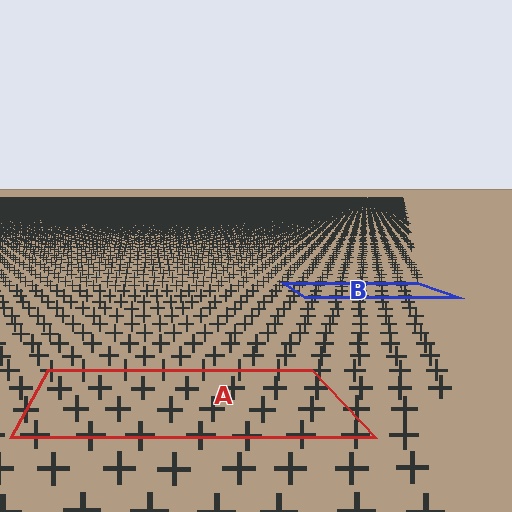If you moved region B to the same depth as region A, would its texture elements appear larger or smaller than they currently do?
They would appear larger. At a closer depth, the same texture elements are projected at a bigger on-screen size.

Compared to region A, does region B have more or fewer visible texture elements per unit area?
Region B has more texture elements per unit area — they are packed more densely because it is farther away.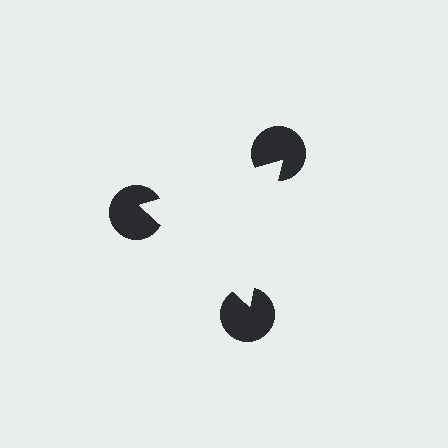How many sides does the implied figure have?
3 sides.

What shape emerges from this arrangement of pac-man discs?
An illusory triangle — its edges are inferred from the aligned wedge cuts in the pac-man discs, not physically drawn.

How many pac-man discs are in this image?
There are 3 — one at each vertex of the illusory triangle.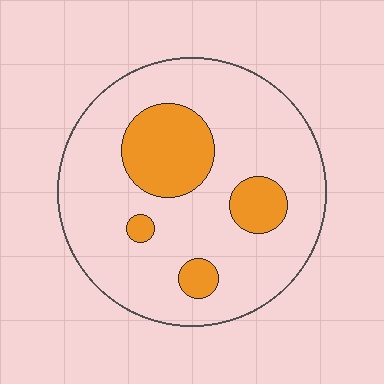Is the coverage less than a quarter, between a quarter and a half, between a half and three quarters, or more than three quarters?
Less than a quarter.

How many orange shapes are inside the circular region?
4.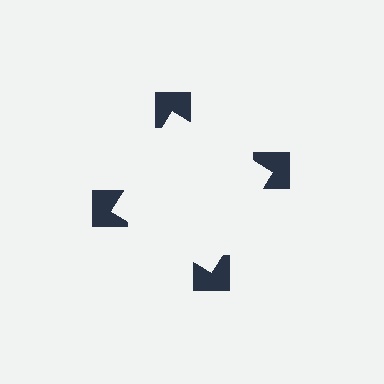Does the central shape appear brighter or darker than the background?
It typically appears slightly brighter than the background, even though no actual brightness change is drawn.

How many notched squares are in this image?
There are 4 — one at each vertex of the illusory square.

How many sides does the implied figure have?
4 sides.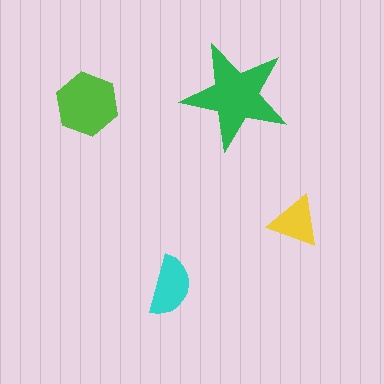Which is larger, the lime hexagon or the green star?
The green star.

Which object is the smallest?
The yellow triangle.